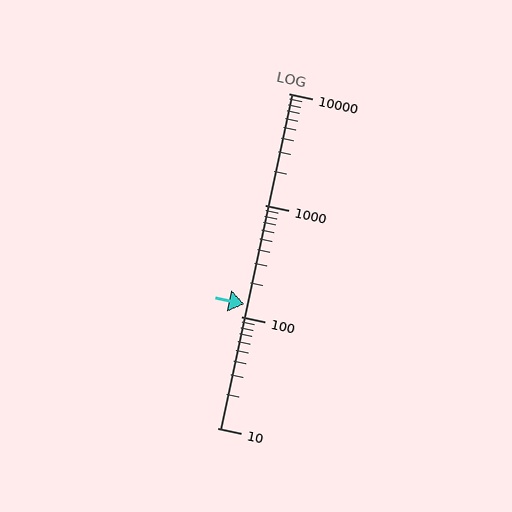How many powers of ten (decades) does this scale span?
The scale spans 3 decades, from 10 to 10000.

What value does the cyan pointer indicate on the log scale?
The pointer indicates approximately 130.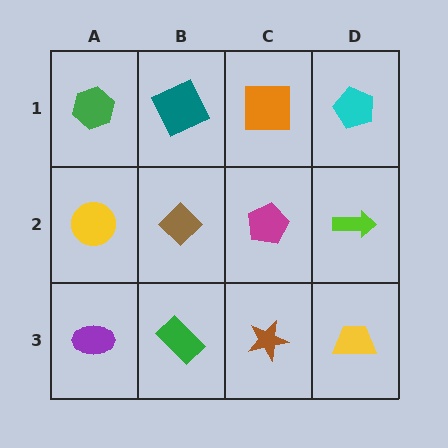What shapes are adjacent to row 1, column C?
A magenta pentagon (row 2, column C), a teal square (row 1, column B), a cyan pentagon (row 1, column D).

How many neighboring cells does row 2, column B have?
4.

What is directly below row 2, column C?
A brown star.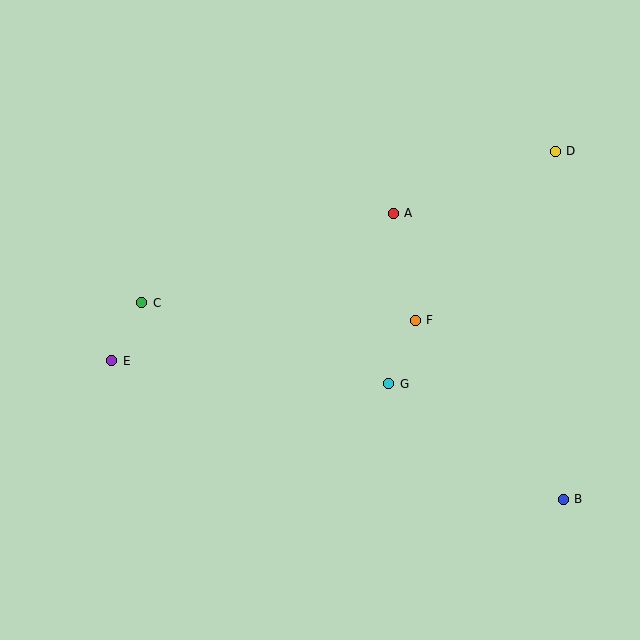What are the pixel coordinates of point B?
Point B is at (563, 499).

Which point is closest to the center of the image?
Point G at (389, 384) is closest to the center.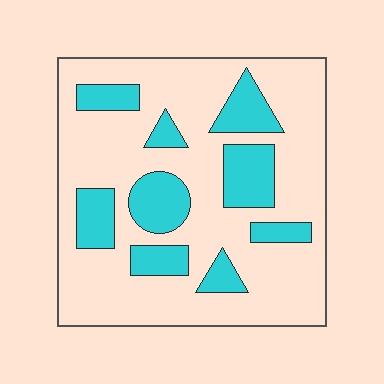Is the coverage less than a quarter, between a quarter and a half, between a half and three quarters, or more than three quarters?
Between a quarter and a half.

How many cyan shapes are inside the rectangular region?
9.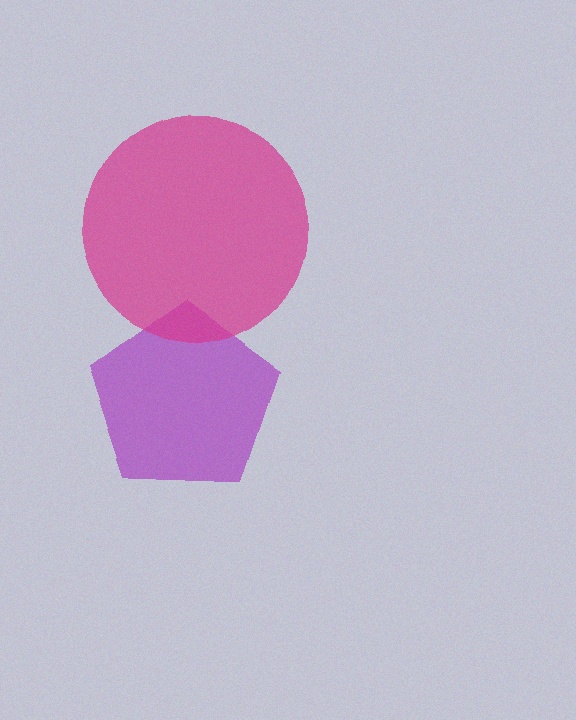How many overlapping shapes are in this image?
There are 2 overlapping shapes in the image.